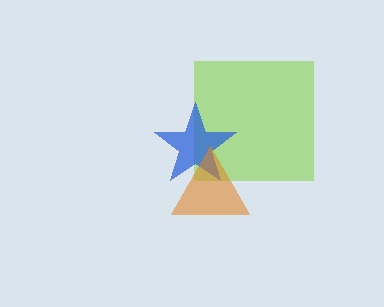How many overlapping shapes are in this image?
There are 3 overlapping shapes in the image.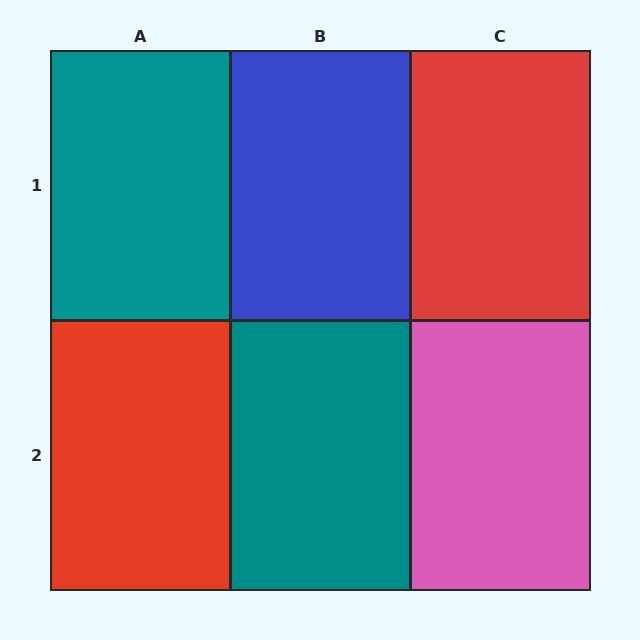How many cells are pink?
1 cell is pink.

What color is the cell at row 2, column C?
Pink.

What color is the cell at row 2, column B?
Teal.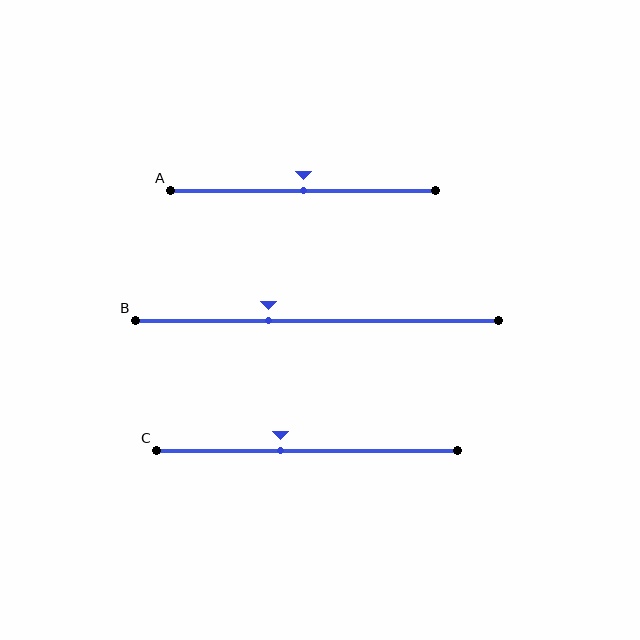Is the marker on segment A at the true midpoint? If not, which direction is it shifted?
Yes, the marker on segment A is at the true midpoint.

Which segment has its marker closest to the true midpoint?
Segment A has its marker closest to the true midpoint.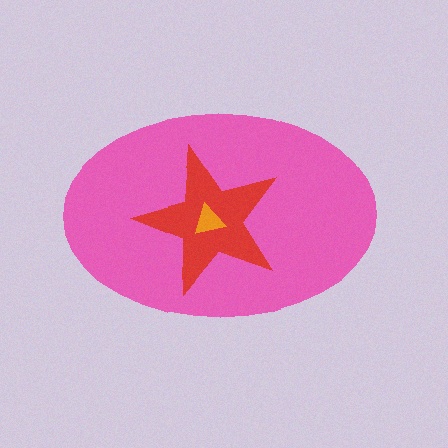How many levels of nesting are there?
3.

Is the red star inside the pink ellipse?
Yes.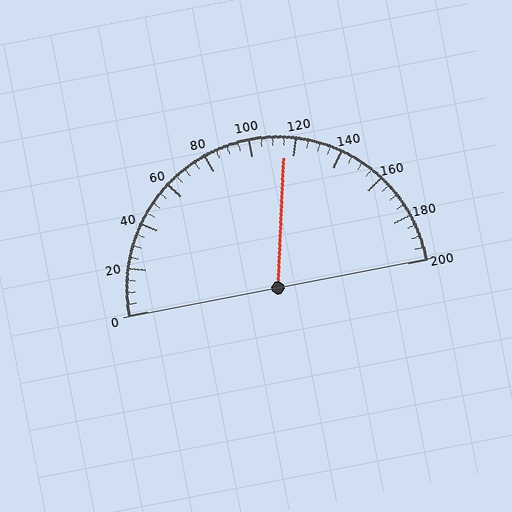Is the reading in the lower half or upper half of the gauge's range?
The reading is in the upper half of the range (0 to 200).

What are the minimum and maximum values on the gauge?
The gauge ranges from 0 to 200.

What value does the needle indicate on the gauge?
The needle indicates approximately 115.